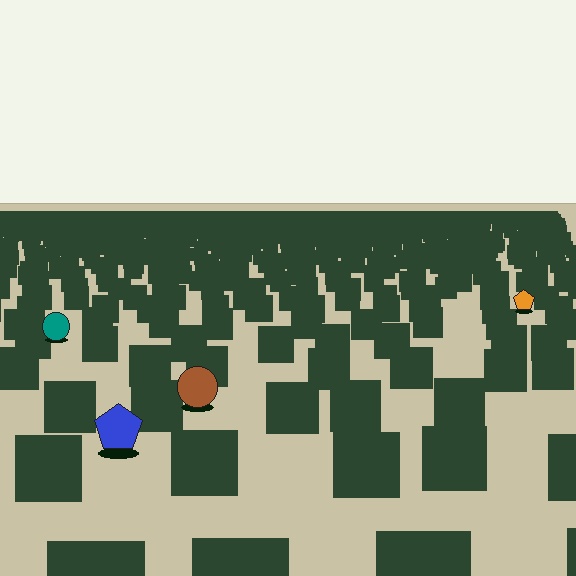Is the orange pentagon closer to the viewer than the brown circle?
No. The brown circle is closer — you can tell from the texture gradient: the ground texture is coarser near it.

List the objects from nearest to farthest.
From nearest to farthest: the blue pentagon, the brown circle, the teal circle, the orange pentagon.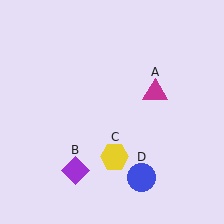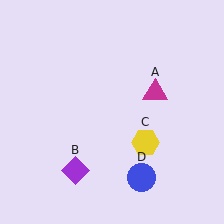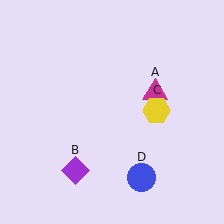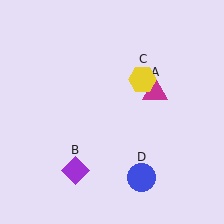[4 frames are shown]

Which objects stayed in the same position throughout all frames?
Magenta triangle (object A) and purple diamond (object B) and blue circle (object D) remained stationary.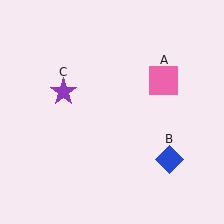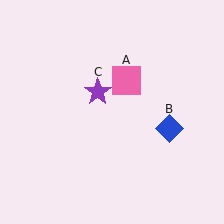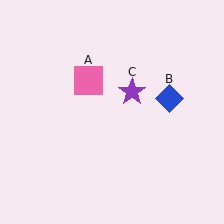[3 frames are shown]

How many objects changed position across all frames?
3 objects changed position: pink square (object A), blue diamond (object B), purple star (object C).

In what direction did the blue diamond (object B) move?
The blue diamond (object B) moved up.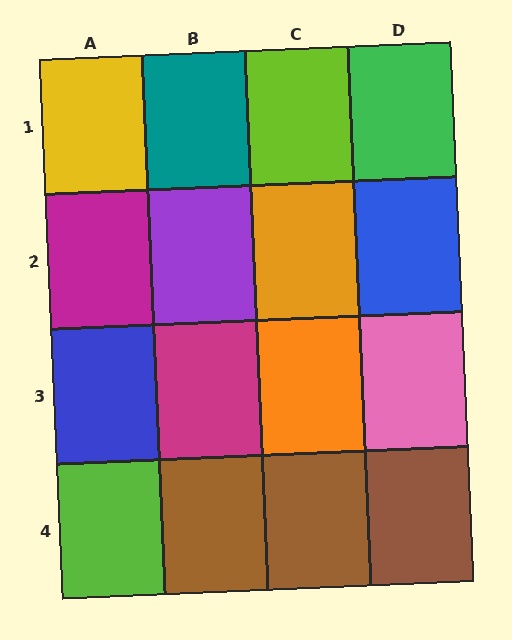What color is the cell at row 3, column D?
Pink.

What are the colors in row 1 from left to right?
Yellow, teal, lime, green.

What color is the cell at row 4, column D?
Brown.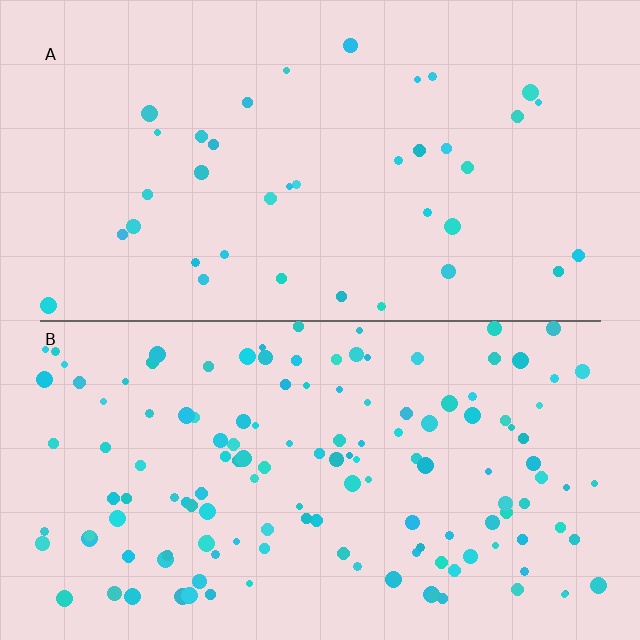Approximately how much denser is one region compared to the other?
Approximately 3.7× — region B over region A.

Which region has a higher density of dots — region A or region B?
B (the bottom).